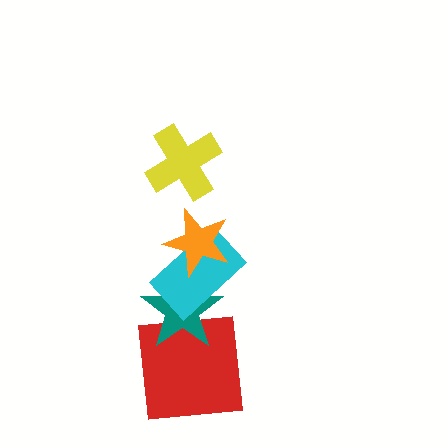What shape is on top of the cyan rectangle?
The orange star is on top of the cyan rectangle.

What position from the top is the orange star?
The orange star is 2nd from the top.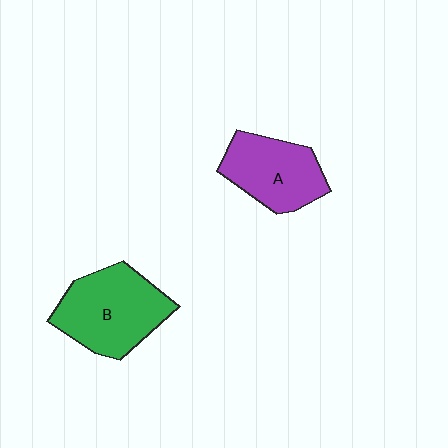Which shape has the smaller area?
Shape A (purple).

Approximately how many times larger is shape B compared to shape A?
Approximately 1.3 times.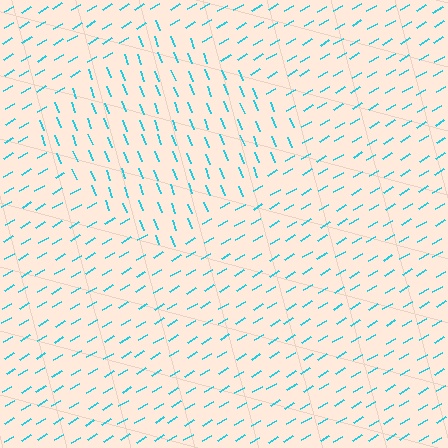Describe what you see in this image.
The image is filled with small cyan line segments. A diamond region in the image has lines oriented differently from the surrounding lines, creating a visible texture boundary.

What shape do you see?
I see a diamond.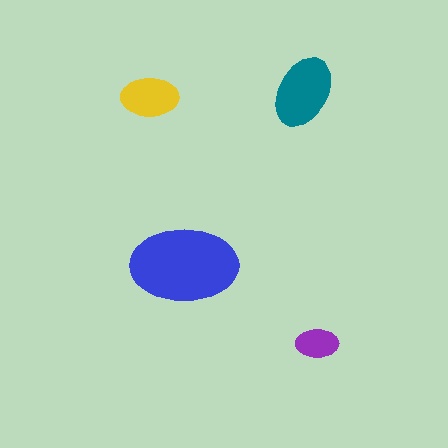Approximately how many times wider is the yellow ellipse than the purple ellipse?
About 1.5 times wider.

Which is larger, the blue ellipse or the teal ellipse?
The blue one.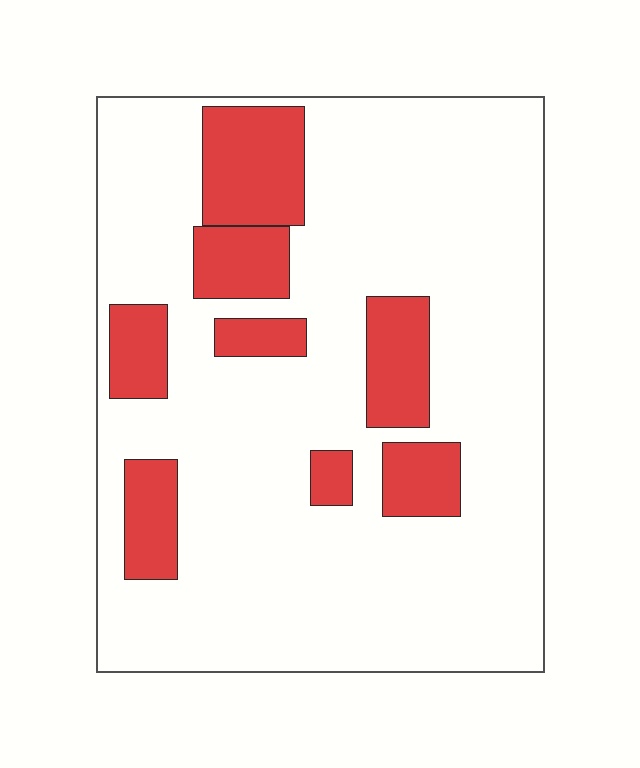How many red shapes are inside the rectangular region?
8.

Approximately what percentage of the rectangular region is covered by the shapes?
Approximately 20%.